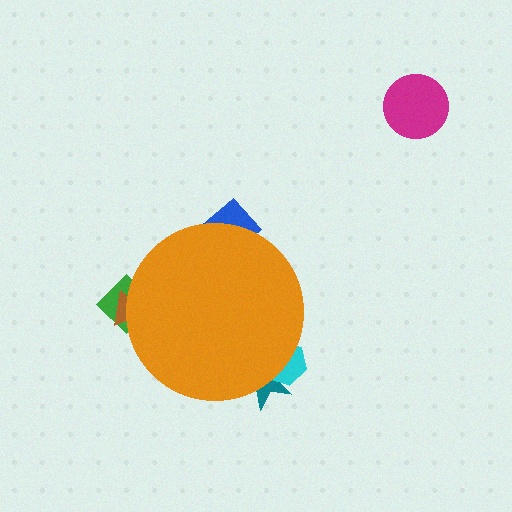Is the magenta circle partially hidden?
No, the magenta circle is fully visible.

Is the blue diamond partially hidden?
Yes, the blue diamond is partially hidden behind the orange circle.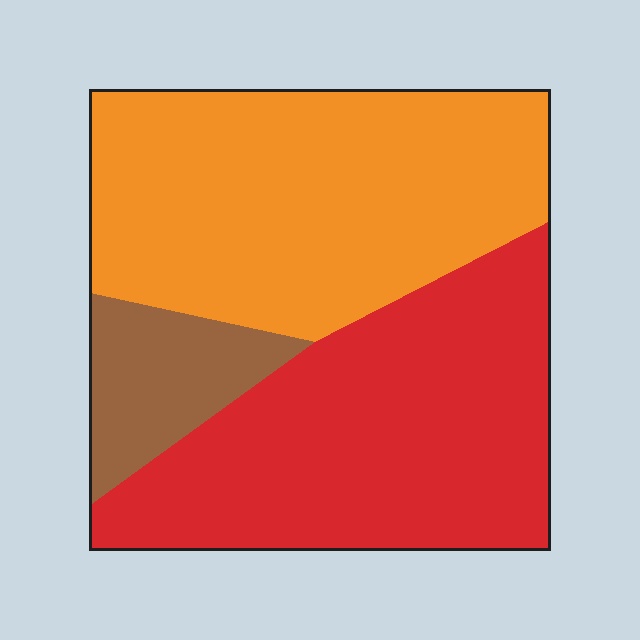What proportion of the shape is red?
Red covers around 45% of the shape.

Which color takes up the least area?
Brown, at roughly 10%.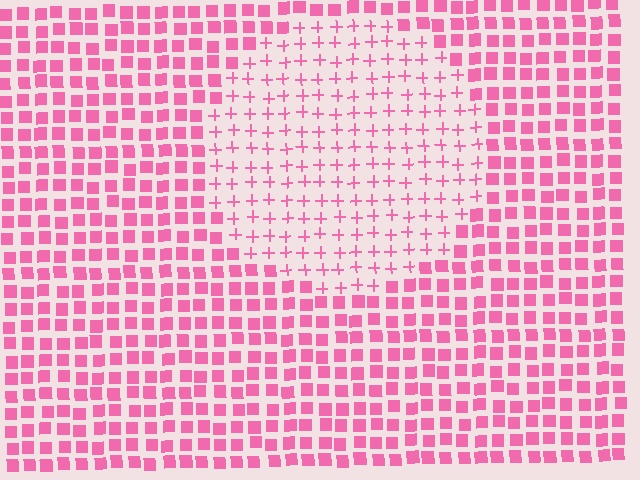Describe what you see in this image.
The image is filled with small pink elements arranged in a uniform grid. A circle-shaped region contains plus signs, while the surrounding area contains squares. The boundary is defined purely by the change in element shape.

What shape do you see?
I see a circle.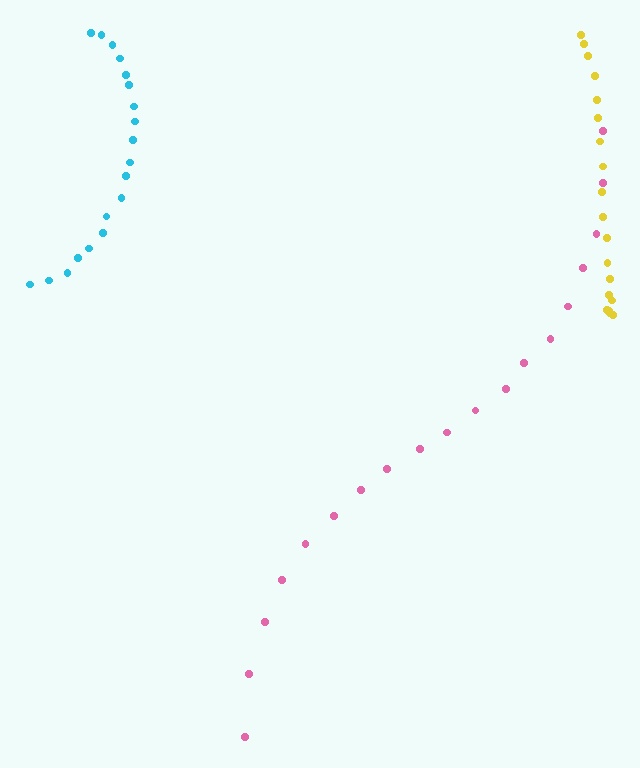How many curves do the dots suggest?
There are 3 distinct paths.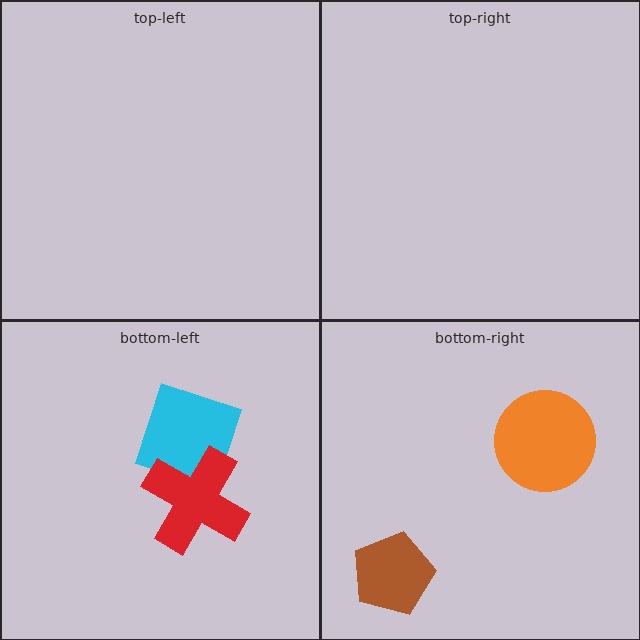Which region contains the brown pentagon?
The bottom-right region.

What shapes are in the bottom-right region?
The orange circle, the brown pentagon.